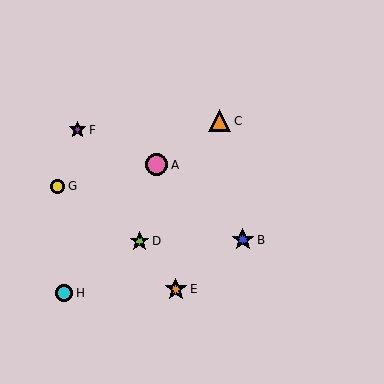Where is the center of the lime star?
The center of the lime star is at (140, 241).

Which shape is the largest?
The orange triangle (labeled C) is the largest.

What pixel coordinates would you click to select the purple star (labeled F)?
Click at (77, 130) to select the purple star F.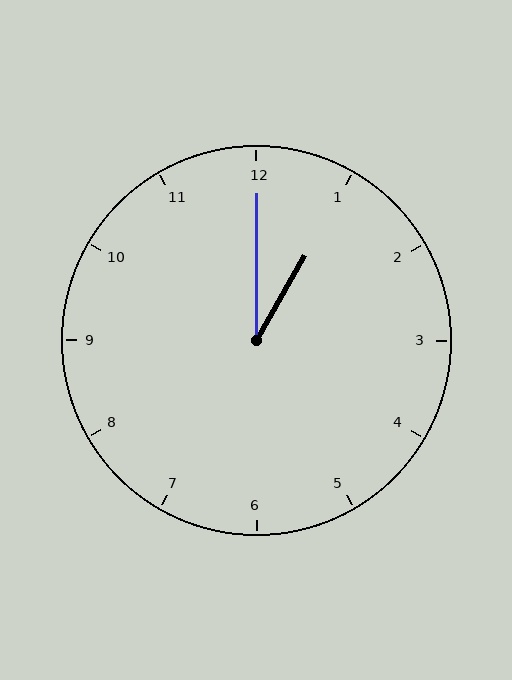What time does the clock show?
1:00.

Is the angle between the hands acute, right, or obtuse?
It is acute.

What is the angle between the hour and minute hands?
Approximately 30 degrees.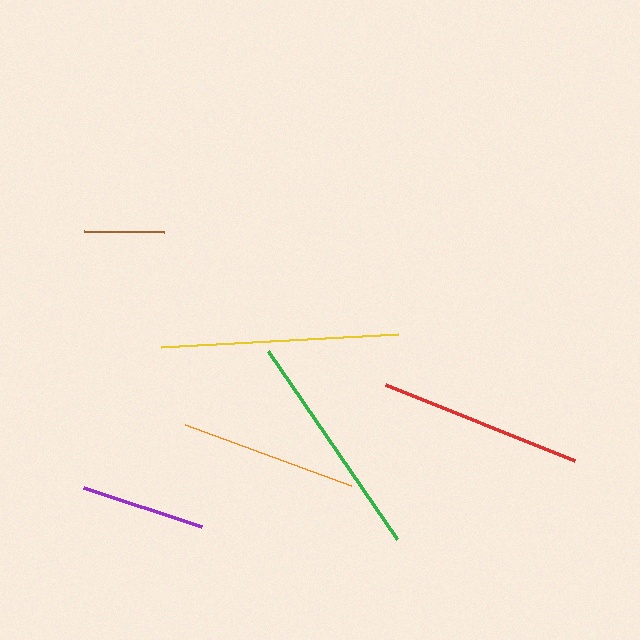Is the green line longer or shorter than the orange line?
The green line is longer than the orange line.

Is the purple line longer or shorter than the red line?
The red line is longer than the purple line.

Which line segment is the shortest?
The brown line is the shortest at approximately 80 pixels.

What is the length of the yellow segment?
The yellow segment is approximately 238 pixels long.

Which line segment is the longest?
The yellow line is the longest at approximately 238 pixels.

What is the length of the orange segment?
The orange segment is approximately 177 pixels long.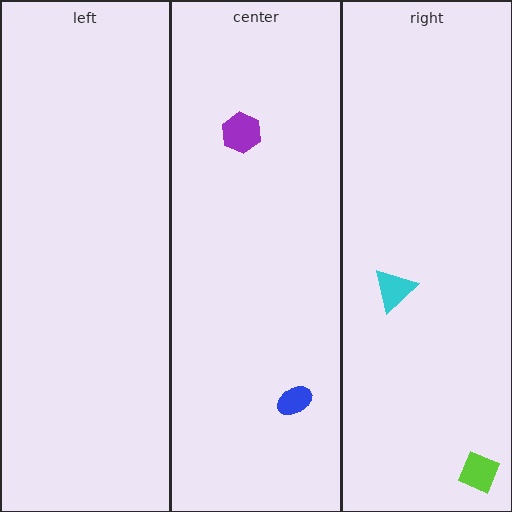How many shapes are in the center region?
2.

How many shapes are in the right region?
2.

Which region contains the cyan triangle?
The right region.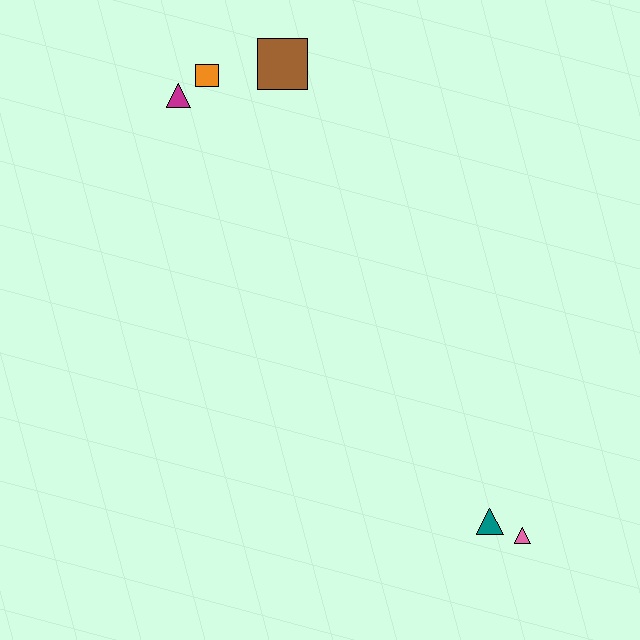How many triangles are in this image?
There are 3 triangles.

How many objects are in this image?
There are 5 objects.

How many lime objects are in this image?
There are no lime objects.